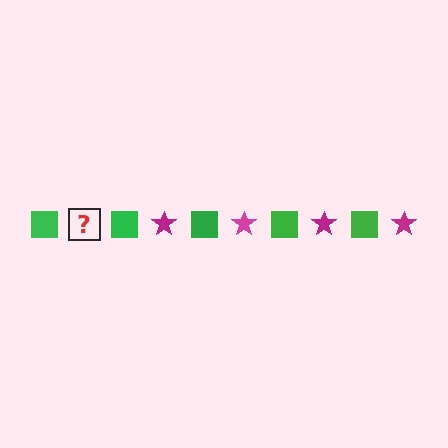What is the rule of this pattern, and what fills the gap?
The rule is that the pattern alternates between green square and magenta star. The gap should be filled with a magenta star.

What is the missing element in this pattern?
The missing element is a magenta star.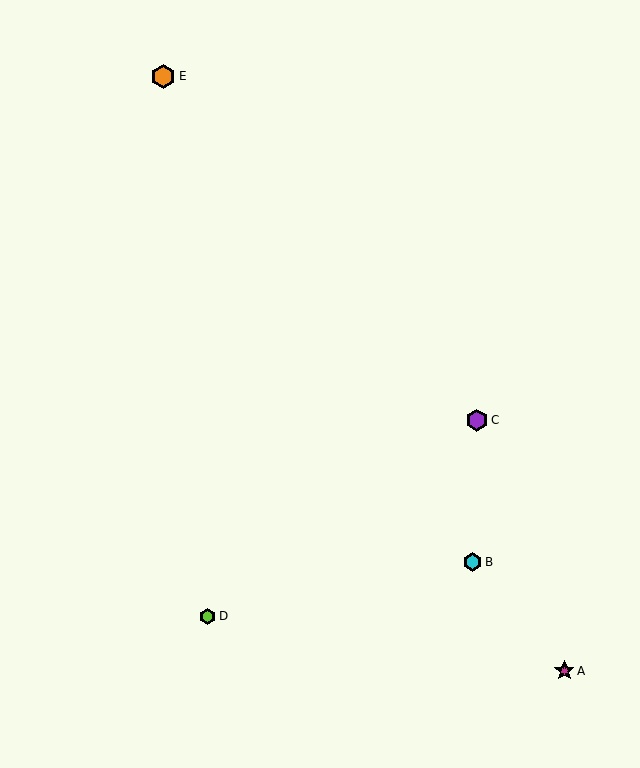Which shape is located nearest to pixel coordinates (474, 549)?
The cyan hexagon (labeled B) at (473, 562) is nearest to that location.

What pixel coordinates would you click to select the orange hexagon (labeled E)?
Click at (163, 76) to select the orange hexagon E.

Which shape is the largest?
The orange hexagon (labeled E) is the largest.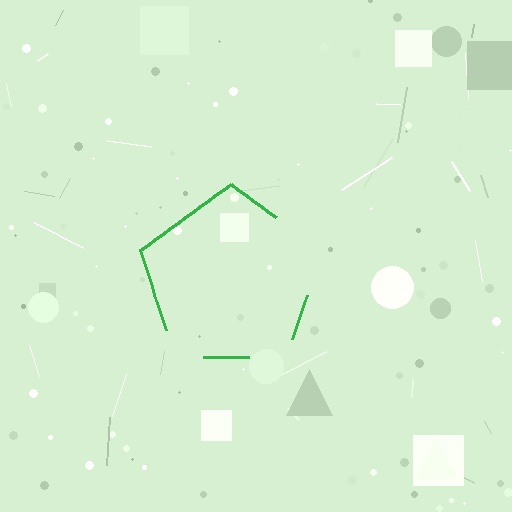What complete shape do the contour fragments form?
The contour fragments form a pentagon.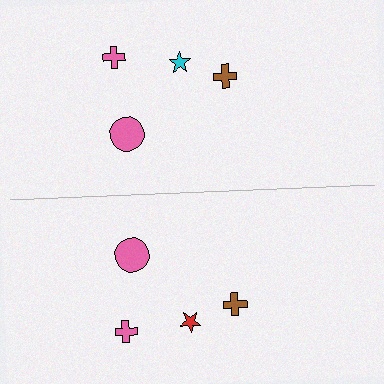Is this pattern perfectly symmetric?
No, the pattern is not perfectly symmetric. The red star on the bottom side breaks the symmetry — its mirror counterpart is cyan.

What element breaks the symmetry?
The red star on the bottom side breaks the symmetry — its mirror counterpart is cyan.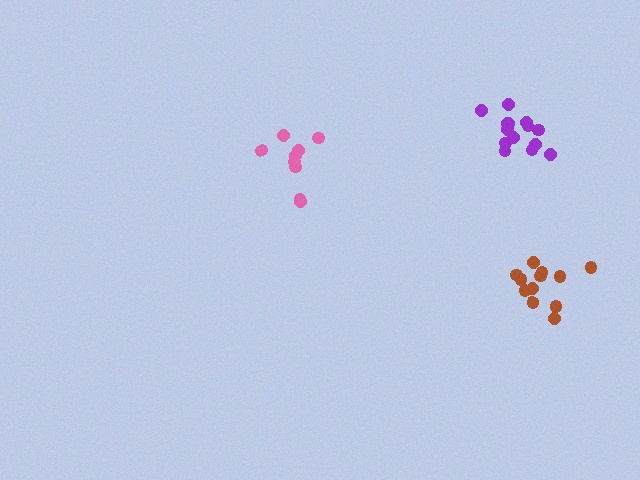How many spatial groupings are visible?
There are 3 spatial groupings.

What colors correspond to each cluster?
The clusters are colored: pink, purple, brown.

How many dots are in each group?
Group 1: 9 dots, Group 2: 14 dots, Group 3: 12 dots (35 total).